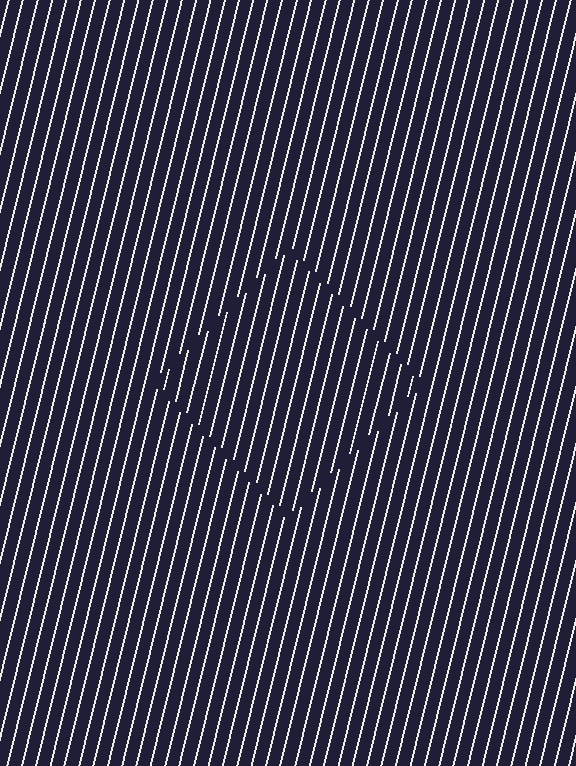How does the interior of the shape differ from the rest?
The interior of the shape contains the same grating, shifted by half a period — the contour is defined by the phase discontinuity where line-ends from the inner and outer gratings abut.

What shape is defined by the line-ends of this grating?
An illusory square. The interior of the shape contains the same grating, shifted by half a period — the contour is defined by the phase discontinuity where line-ends from the inner and outer gratings abut.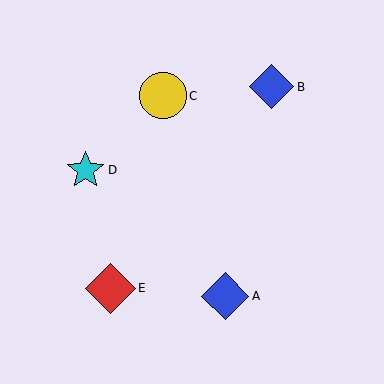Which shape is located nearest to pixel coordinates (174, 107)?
The yellow circle (labeled C) at (163, 96) is nearest to that location.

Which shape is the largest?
The red diamond (labeled E) is the largest.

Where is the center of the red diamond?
The center of the red diamond is at (110, 288).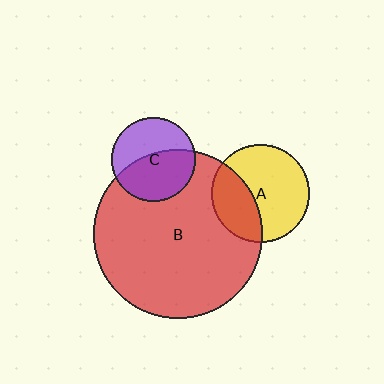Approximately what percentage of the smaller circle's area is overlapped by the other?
Approximately 55%.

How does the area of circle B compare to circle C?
Approximately 4.0 times.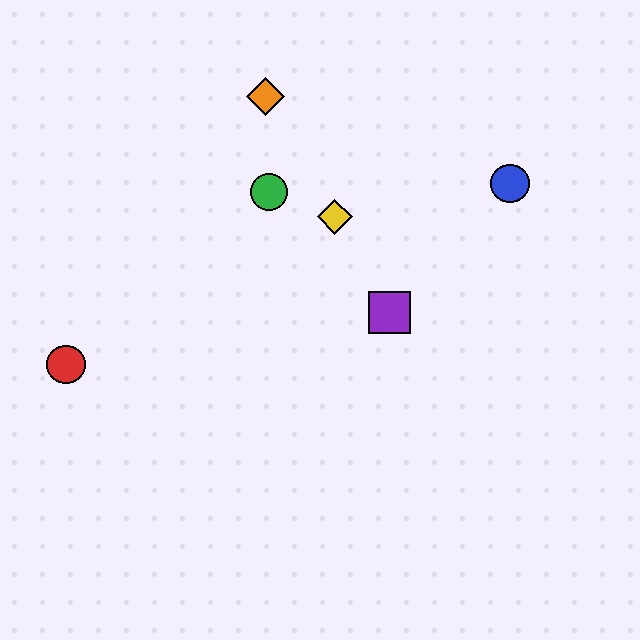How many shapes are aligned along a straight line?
3 shapes (the yellow diamond, the purple square, the orange diamond) are aligned along a straight line.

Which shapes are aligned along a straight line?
The yellow diamond, the purple square, the orange diamond are aligned along a straight line.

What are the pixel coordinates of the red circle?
The red circle is at (66, 364).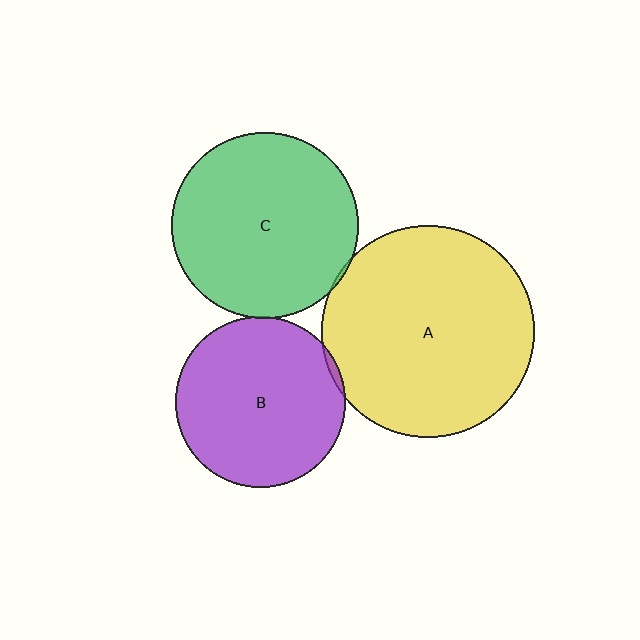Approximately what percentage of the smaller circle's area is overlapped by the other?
Approximately 5%.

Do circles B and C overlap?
Yes.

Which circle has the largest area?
Circle A (yellow).